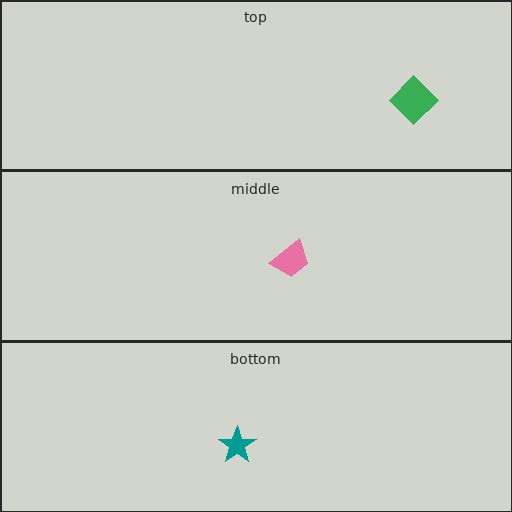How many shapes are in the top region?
1.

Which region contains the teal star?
The bottom region.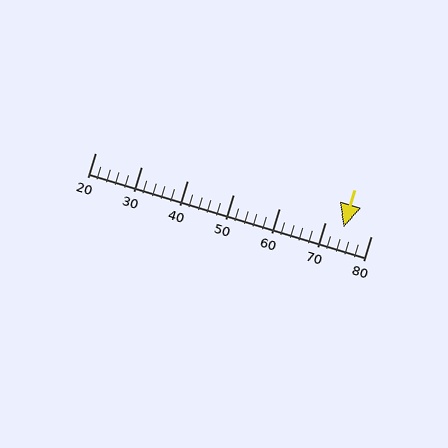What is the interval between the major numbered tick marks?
The major tick marks are spaced 10 units apart.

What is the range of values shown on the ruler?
The ruler shows values from 20 to 80.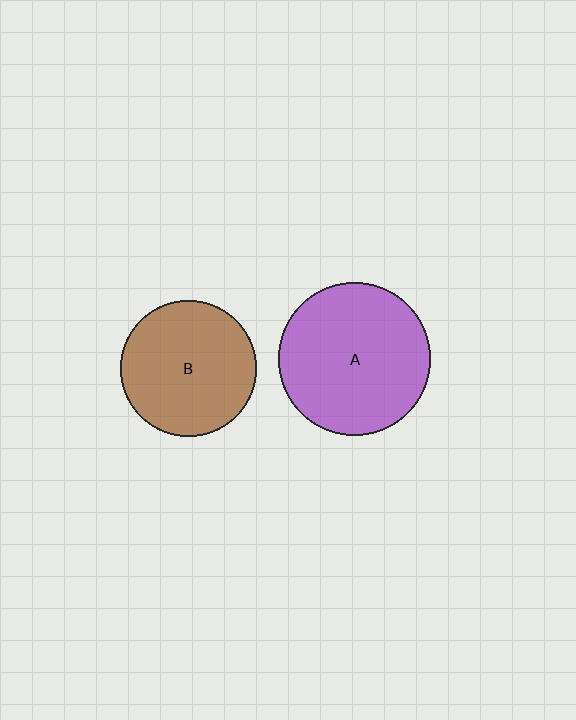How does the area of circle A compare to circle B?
Approximately 1.3 times.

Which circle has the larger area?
Circle A (purple).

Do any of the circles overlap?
No, none of the circles overlap.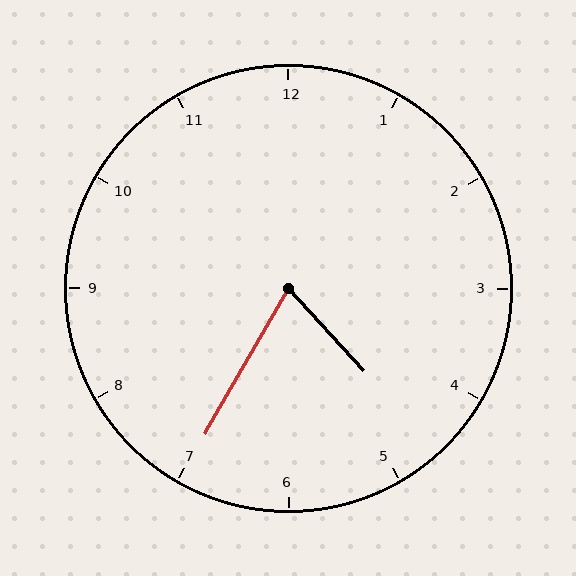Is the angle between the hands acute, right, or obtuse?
It is acute.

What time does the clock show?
4:35.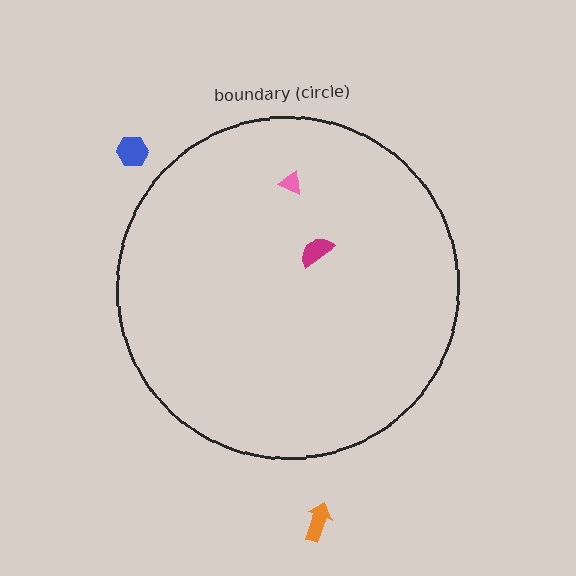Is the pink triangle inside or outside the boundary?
Inside.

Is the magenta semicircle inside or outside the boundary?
Inside.